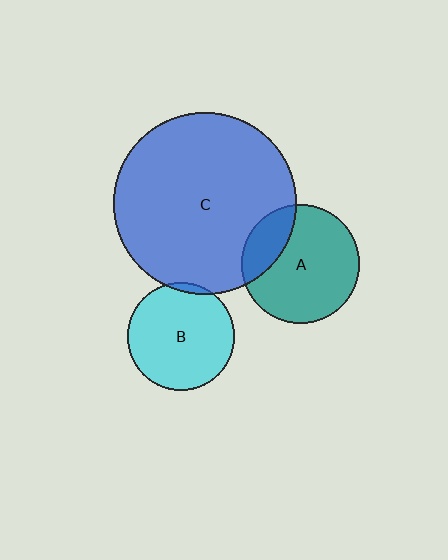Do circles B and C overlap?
Yes.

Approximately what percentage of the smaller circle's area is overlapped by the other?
Approximately 5%.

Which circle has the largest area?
Circle C (blue).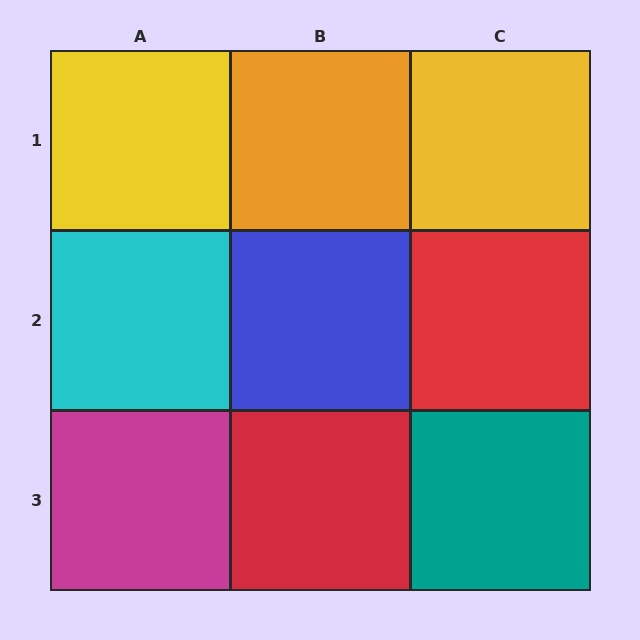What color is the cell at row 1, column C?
Yellow.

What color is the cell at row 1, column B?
Orange.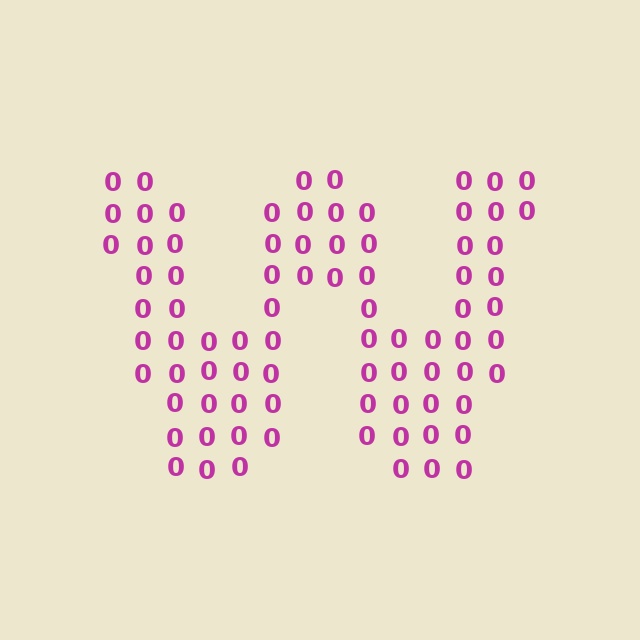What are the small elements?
The small elements are digit 0's.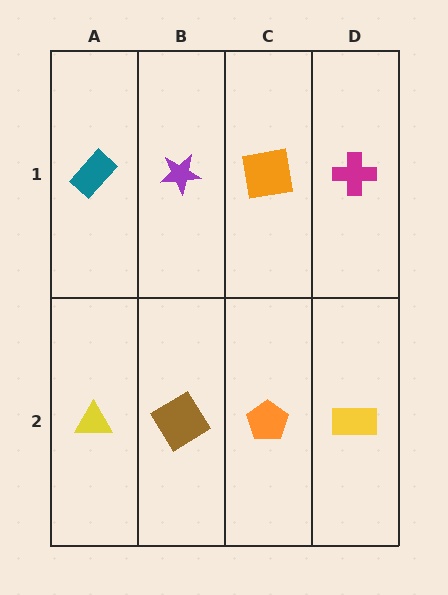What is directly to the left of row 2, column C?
A brown diamond.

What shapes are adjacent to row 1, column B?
A brown diamond (row 2, column B), a teal rectangle (row 1, column A), an orange square (row 1, column C).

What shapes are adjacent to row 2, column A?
A teal rectangle (row 1, column A), a brown diamond (row 2, column B).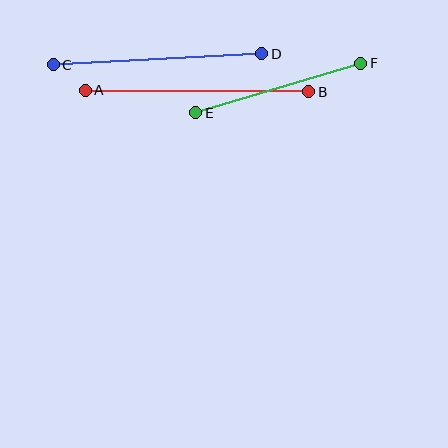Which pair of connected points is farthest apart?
Points A and B are farthest apart.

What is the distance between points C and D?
The distance is approximately 209 pixels.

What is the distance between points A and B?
The distance is approximately 223 pixels.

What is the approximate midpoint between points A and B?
The midpoint is at approximately (197, 91) pixels.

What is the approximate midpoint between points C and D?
The midpoint is at approximately (158, 59) pixels.